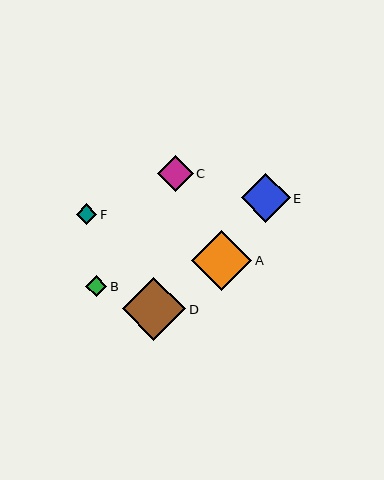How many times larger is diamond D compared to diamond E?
Diamond D is approximately 1.3 times the size of diamond E.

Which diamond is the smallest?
Diamond F is the smallest with a size of approximately 21 pixels.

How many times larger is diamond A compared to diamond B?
Diamond A is approximately 2.9 times the size of diamond B.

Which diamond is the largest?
Diamond D is the largest with a size of approximately 64 pixels.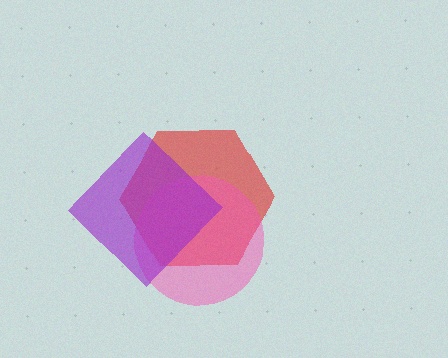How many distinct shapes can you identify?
There are 3 distinct shapes: a red hexagon, a pink circle, a purple diamond.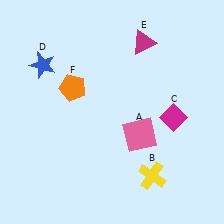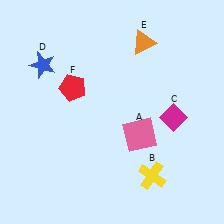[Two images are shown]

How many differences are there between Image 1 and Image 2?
There are 2 differences between the two images.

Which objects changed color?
E changed from magenta to orange. F changed from orange to red.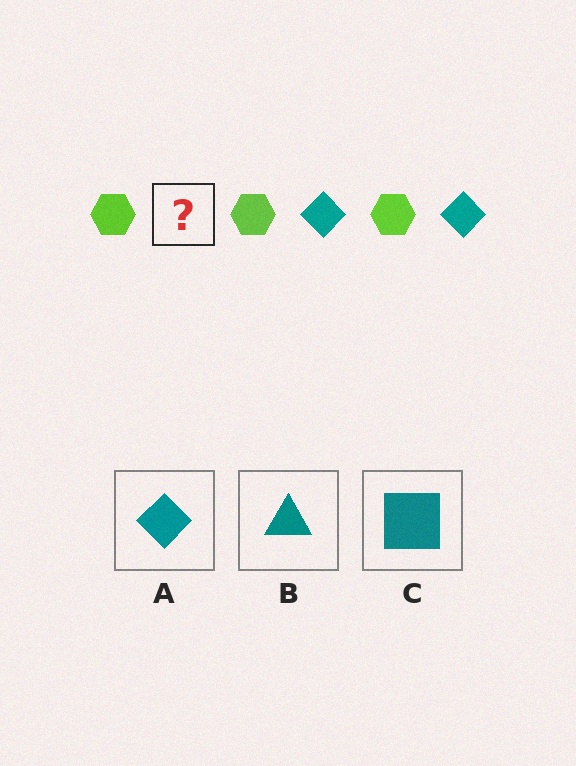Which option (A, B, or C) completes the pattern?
A.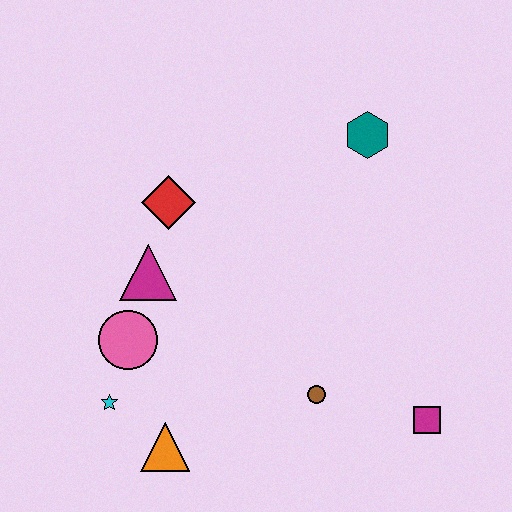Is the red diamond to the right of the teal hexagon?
No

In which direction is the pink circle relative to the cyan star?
The pink circle is above the cyan star.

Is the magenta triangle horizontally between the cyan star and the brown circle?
Yes